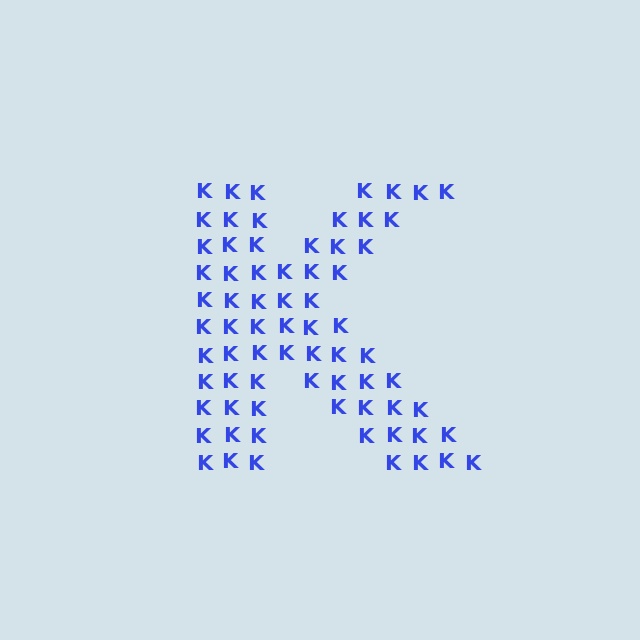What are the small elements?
The small elements are letter K's.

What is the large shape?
The large shape is the letter K.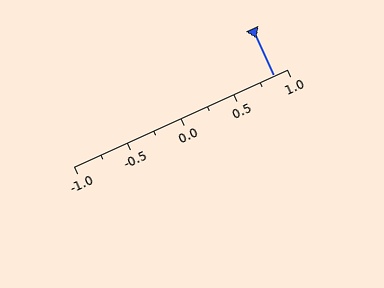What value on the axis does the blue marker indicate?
The marker indicates approximately 0.88.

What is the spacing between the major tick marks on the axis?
The major ticks are spaced 0.5 apart.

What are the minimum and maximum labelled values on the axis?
The axis runs from -1.0 to 1.0.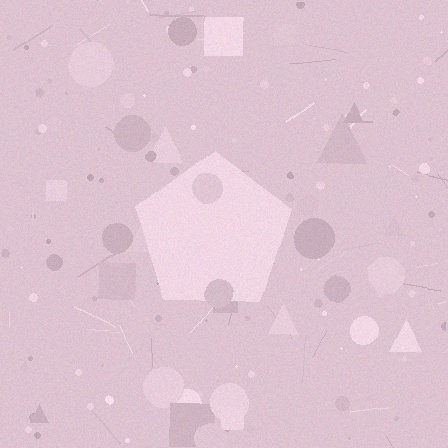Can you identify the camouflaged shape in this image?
The camouflaged shape is a pentagon.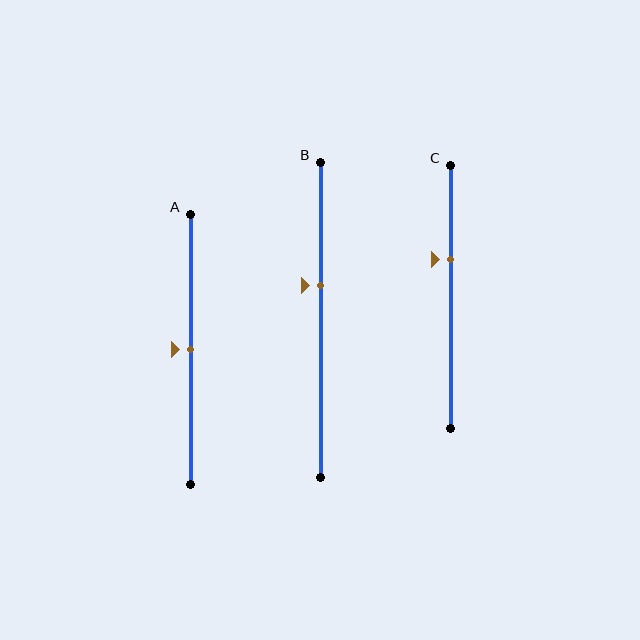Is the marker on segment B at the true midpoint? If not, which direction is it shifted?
No, the marker on segment B is shifted upward by about 11% of the segment length.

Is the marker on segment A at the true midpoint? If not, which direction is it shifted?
Yes, the marker on segment A is at the true midpoint.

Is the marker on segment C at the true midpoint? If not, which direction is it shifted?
No, the marker on segment C is shifted upward by about 14% of the segment length.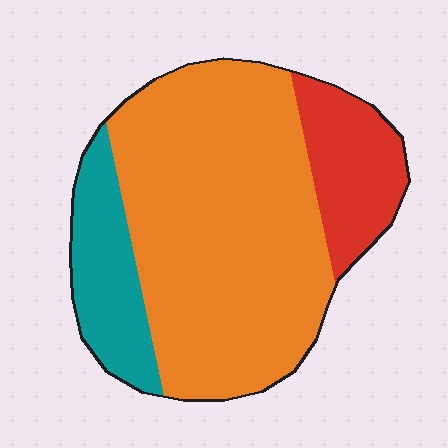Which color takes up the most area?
Orange, at roughly 65%.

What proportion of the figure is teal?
Teal covers 16% of the figure.